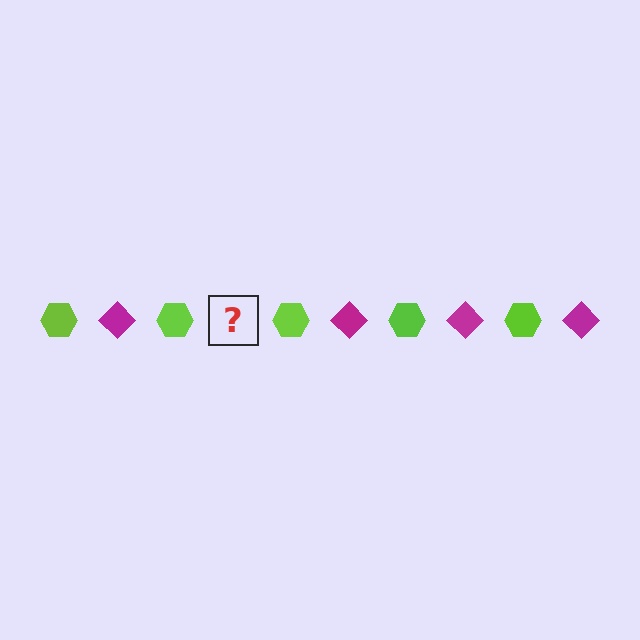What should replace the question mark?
The question mark should be replaced with a magenta diamond.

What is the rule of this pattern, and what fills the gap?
The rule is that the pattern alternates between lime hexagon and magenta diamond. The gap should be filled with a magenta diamond.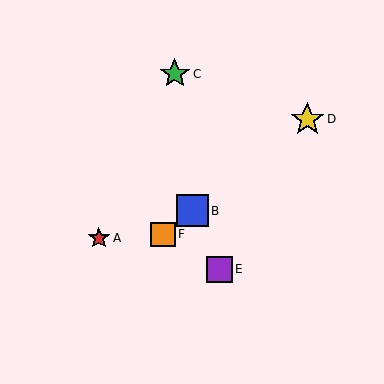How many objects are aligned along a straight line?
3 objects (B, D, F) are aligned along a straight line.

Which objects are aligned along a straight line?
Objects B, D, F are aligned along a straight line.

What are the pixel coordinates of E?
Object E is at (219, 269).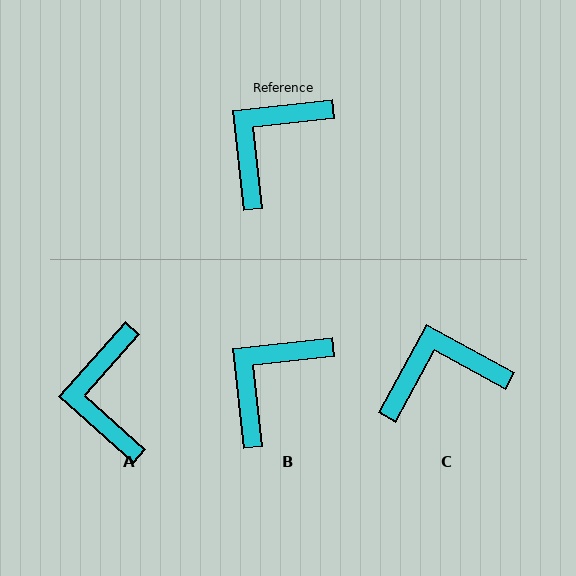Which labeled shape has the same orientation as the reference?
B.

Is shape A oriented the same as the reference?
No, it is off by about 42 degrees.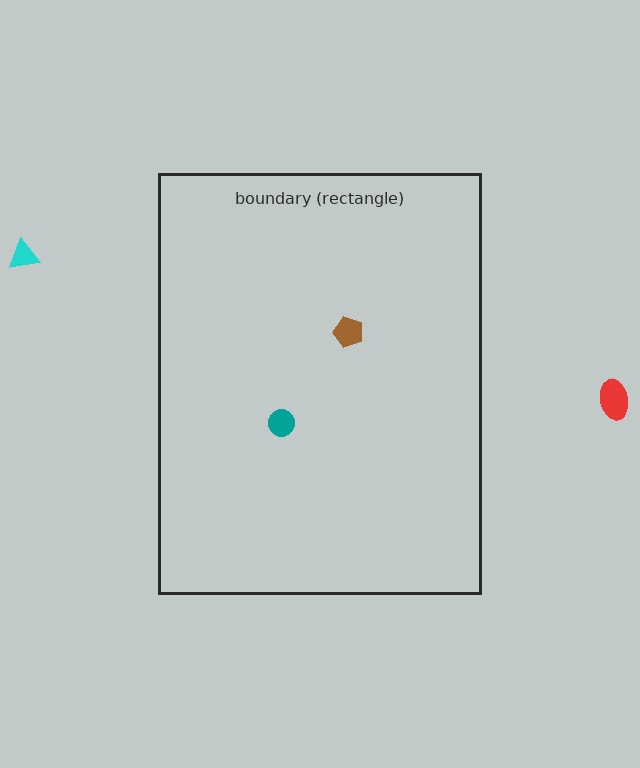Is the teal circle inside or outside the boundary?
Inside.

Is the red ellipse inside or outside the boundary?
Outside.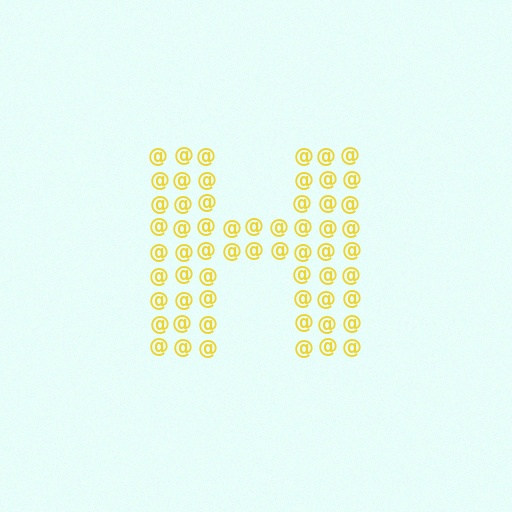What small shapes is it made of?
It is made of small at signs.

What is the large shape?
The large shape is the letter H.